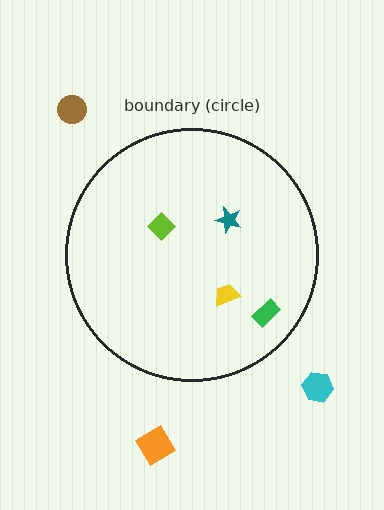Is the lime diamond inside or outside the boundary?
Inside.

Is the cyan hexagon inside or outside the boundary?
Outside.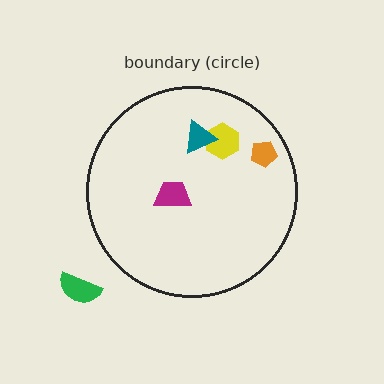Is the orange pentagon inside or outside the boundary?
Inside.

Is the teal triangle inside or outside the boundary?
Inside.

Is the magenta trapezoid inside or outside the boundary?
Inside.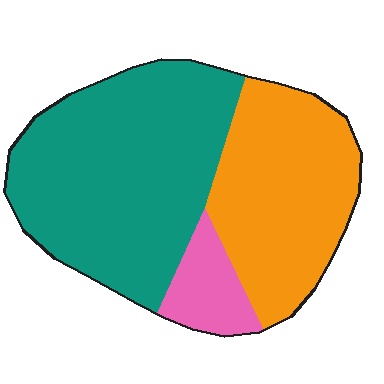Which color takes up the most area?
Teal, at roughly 55%.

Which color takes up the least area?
Pink, at roughly 10%.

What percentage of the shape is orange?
Orange covers roughly 35% of the shape.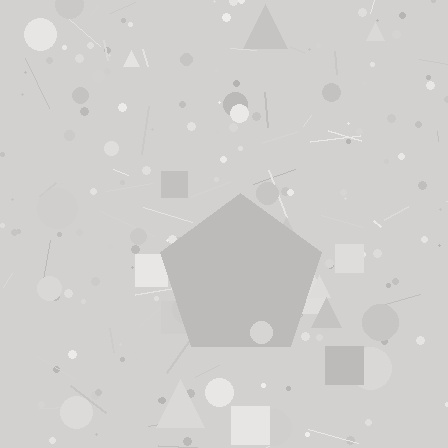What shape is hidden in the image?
A pentagon is hidden in the image.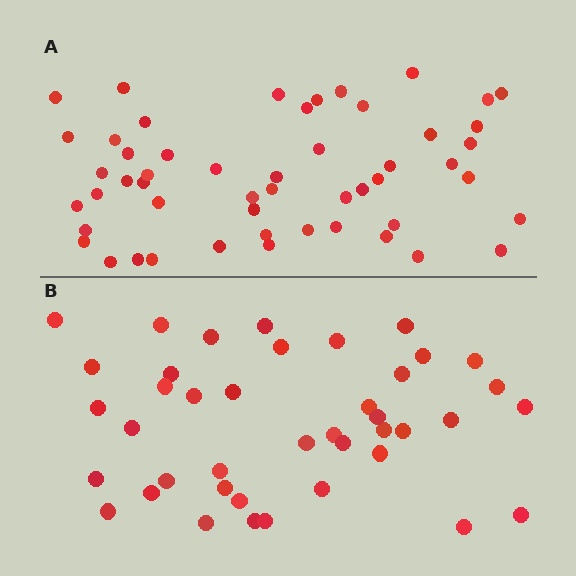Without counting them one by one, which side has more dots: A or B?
Region A (the top region) has more dots.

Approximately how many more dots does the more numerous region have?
Region A has roughly 12 or so more dots than region B.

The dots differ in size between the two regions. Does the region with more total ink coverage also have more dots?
No. Region B has more total ink coverage because its dots are larger, but region A actually contains more individual dots. Total area can be misleading — the number of items is what matters here.